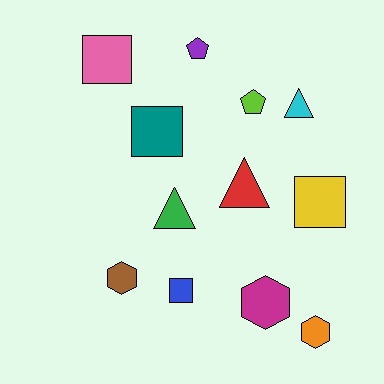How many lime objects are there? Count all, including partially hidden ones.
There is 1 lime object.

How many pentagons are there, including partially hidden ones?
There are 2 pentagons.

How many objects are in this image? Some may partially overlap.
There are 12 objects.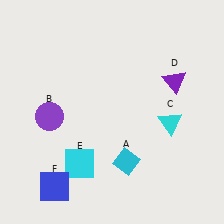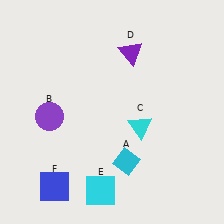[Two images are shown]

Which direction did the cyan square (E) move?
The cyan square (E) moved down.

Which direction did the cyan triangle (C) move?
The cyan triangle (C) moved left.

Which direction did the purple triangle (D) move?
The purple triangle (D) moved left.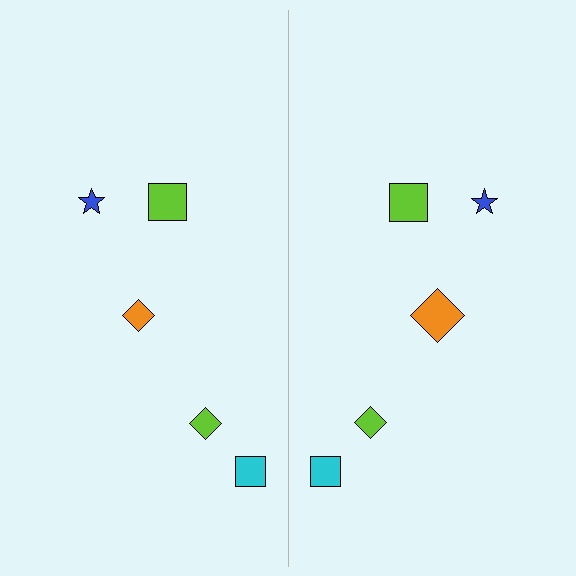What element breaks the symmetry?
The orange diamond on the right side has a different size than its mirror counterpart.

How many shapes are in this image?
There are 10 shapes in this image.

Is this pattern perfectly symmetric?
No, the pattern is not perfectly symmetric. The orange diamond on the right side has a different size than its mirror counterpart.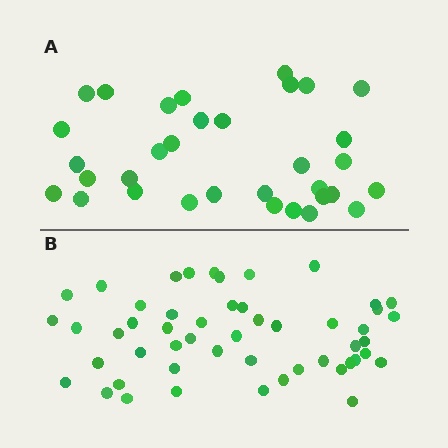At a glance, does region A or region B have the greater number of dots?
Region B (the bottom region) has more dots.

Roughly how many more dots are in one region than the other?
Region B has approximately 20 more dots than region A.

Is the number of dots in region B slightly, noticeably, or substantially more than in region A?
Region B has substantially more. The ratio is roughly 1.5 to 1.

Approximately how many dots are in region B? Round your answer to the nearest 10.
About 50 dots. (The exact count is 51, which rounds to 50.)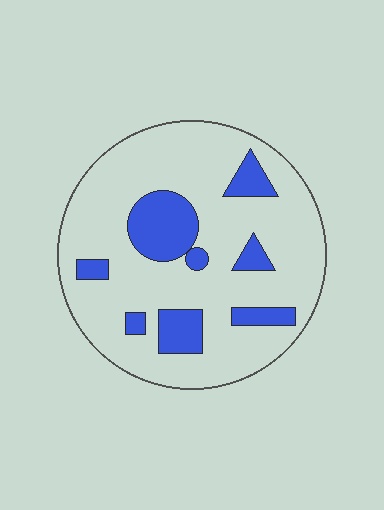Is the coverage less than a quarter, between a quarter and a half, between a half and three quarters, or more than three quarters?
Less than a quarter.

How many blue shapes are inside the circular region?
8.